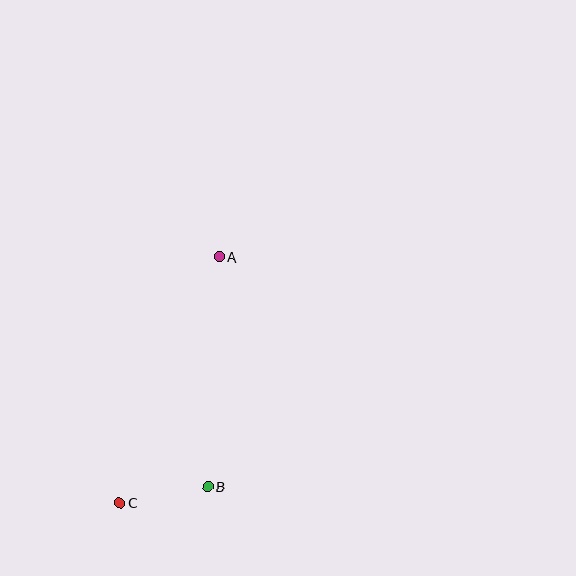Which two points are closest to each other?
Points B and C are closest to each other.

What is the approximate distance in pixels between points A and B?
The distance between A and B is approximately 230 pixels.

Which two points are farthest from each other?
Points A and C are farthest from each other.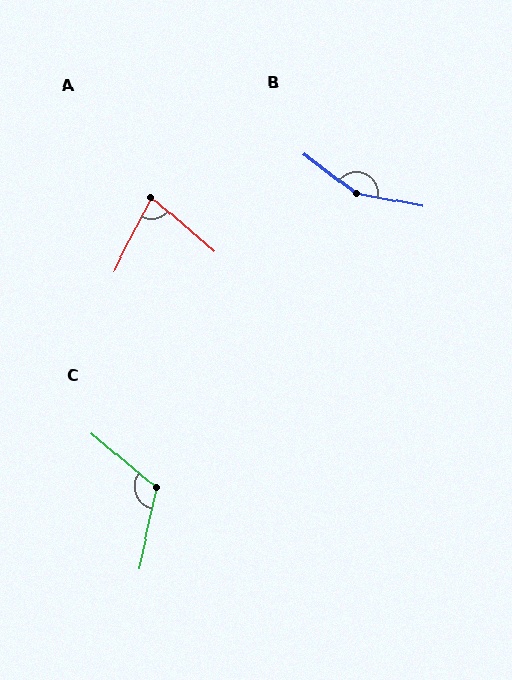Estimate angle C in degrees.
Approximately 118 degrees.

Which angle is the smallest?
A, at approximately 77 degrees.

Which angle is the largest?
B, at approximately 154 degrees.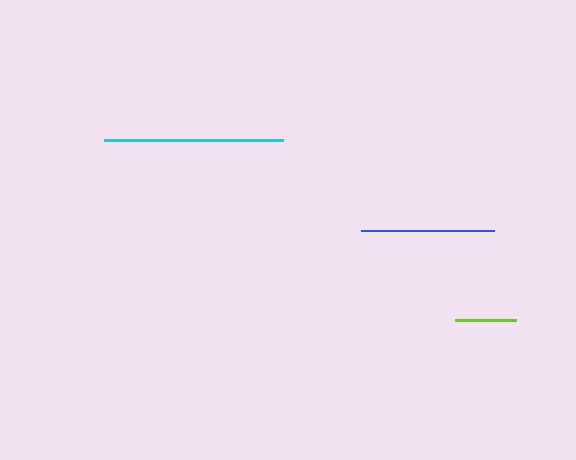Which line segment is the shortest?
The lime line is the shortest at approximately 61 pixels.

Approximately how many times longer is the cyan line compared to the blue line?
The cyan line is approximately 1.3 times the length of the blue line.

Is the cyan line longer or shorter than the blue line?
The cyan line is longer than the blue line.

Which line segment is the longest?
The cyan line is the longest at approximately 179 pixels.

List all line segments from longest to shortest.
From longest to shortest: cyan, blue, lime.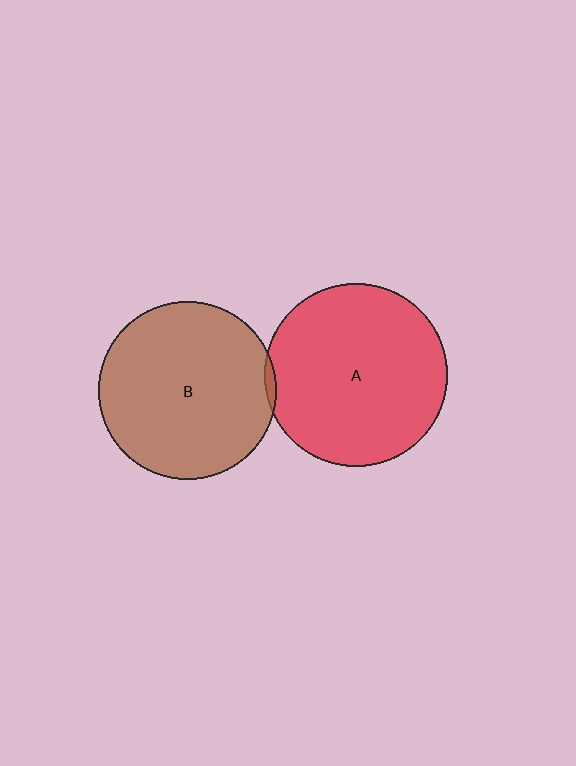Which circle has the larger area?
Circle A (red).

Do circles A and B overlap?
Yes.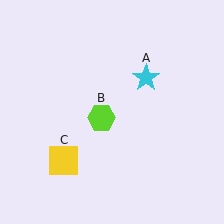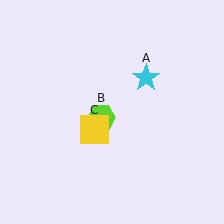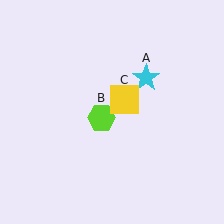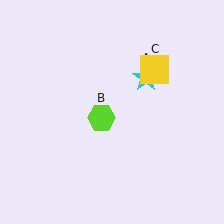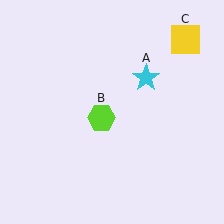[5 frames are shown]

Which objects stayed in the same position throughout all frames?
Cyan star (object A) and lime hexagon (object B) remained stationary.